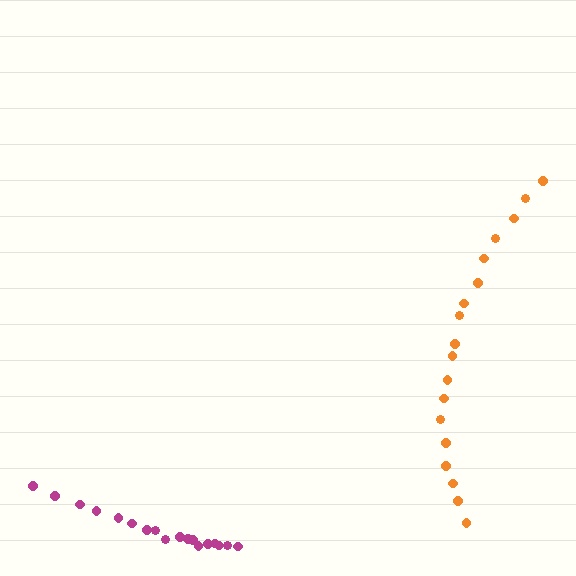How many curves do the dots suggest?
There are 2 distinct paths.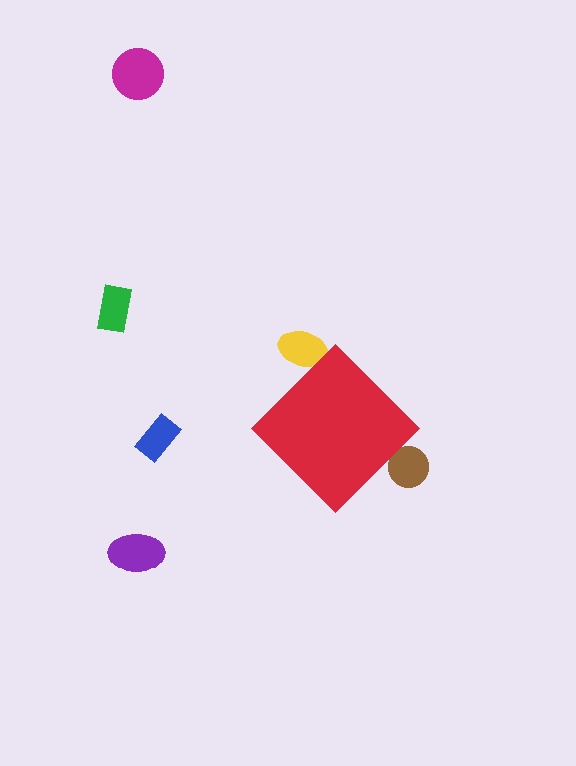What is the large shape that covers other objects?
A red diamond.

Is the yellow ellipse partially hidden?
Yes, the yellow ellipse is partially hidden behind the red diamond.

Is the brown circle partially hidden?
Yes, the brown circle is partially hidden behind the red diamond.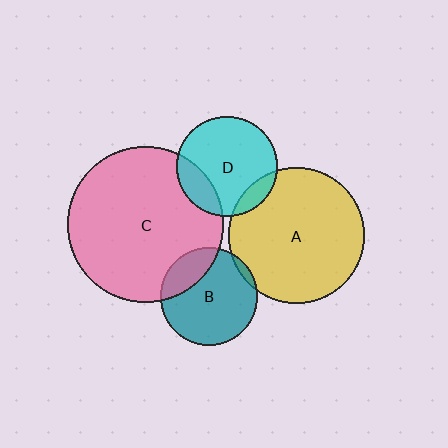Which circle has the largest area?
Circle C (pink).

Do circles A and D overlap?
Yes.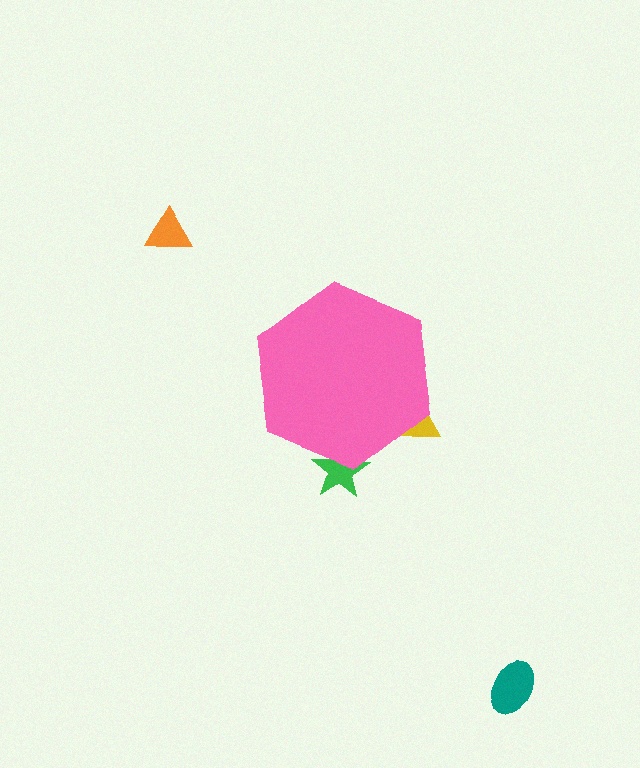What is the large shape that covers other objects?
A pink hexagon.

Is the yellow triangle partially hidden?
Yes, the yellow triangle is partially hidden behind the pink hexagon.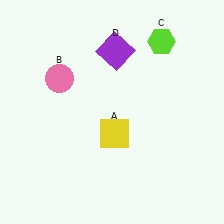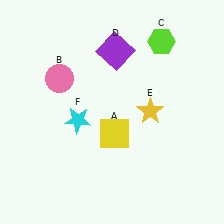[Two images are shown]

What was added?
A yellow star (E), a cyan star (F) were added in Image 2.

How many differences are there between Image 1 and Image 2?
There are 2 differences between the two images.